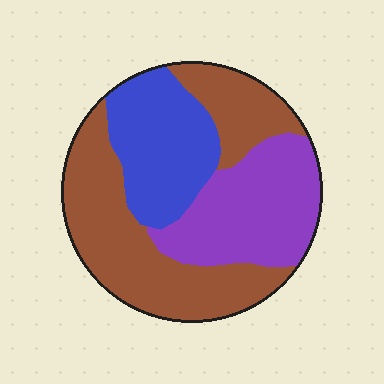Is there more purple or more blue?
Purple.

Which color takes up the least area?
Blue, at roughly 25%.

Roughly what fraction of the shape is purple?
Purple takes up between a sixth and a third of the shape.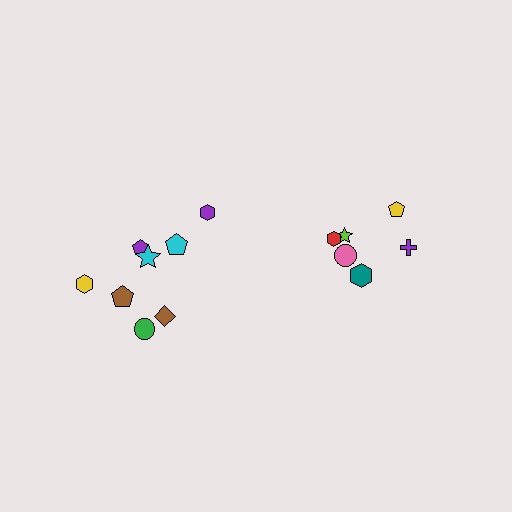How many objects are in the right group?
There are 6 objects.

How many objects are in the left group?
There are 8 objects.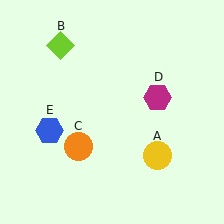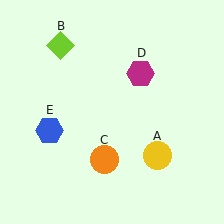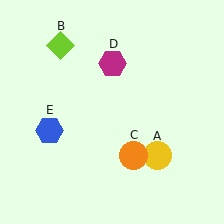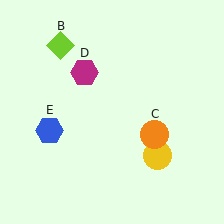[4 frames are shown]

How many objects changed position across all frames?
2 objects changed position: orange circle (object C), magenta hexagon (object D).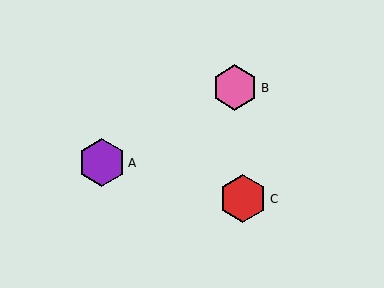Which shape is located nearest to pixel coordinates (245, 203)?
The red hexagon (labeled C) at (243, 199) is nearest to that location.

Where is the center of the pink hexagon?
The center of the pink hexagon is at (235, 88).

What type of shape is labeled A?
Shape A is a purple hexagon.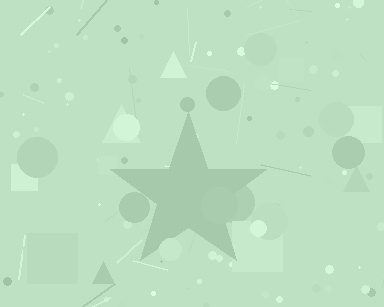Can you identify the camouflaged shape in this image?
The camouflaged shape is a star.